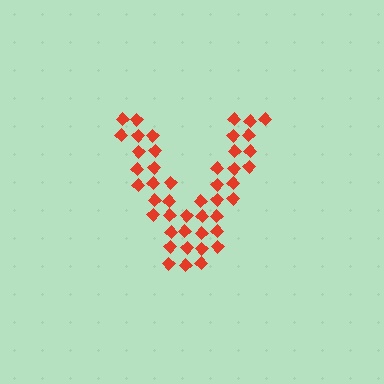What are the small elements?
The small elements are diamonds.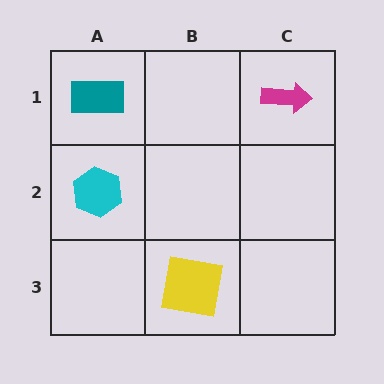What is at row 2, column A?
A cyan hexagon.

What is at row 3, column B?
A yellow square.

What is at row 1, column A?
A teal rectangle.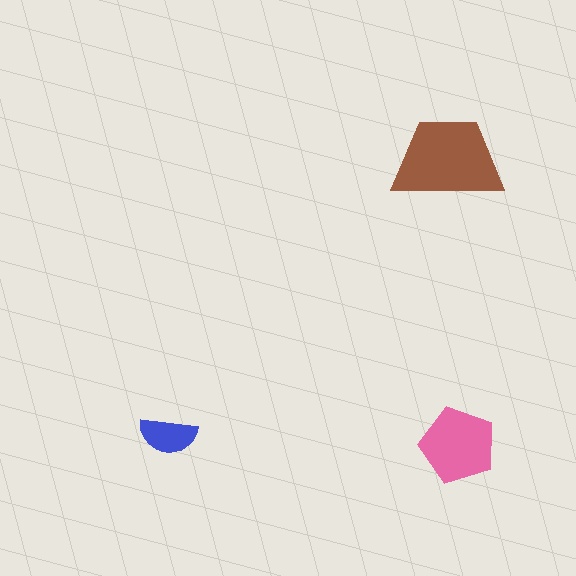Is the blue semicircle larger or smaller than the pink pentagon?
Smaller.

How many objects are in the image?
There are 3 objects in the image.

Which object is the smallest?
The blue semicircle.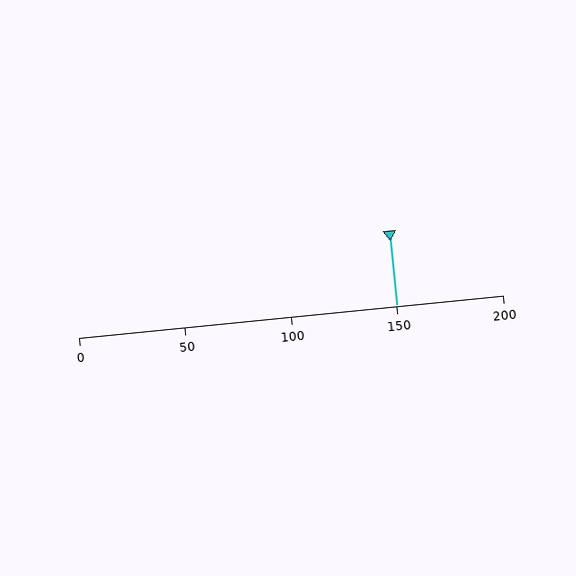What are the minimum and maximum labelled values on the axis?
The axis runs from 0 to 200.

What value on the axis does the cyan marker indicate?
The marker indicates approximately 150.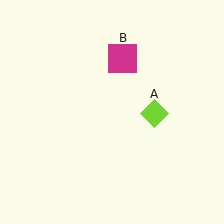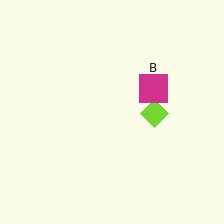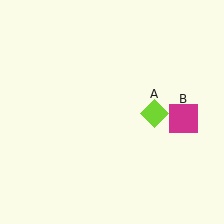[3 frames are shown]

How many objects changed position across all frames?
1 object changed position: magenta square (object B).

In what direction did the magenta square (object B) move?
The magenta square (object B) moved down and to the right.